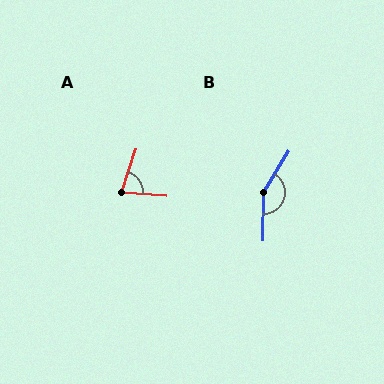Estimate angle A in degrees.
Approximately 77 degrees.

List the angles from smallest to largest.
A (77°), B (150°).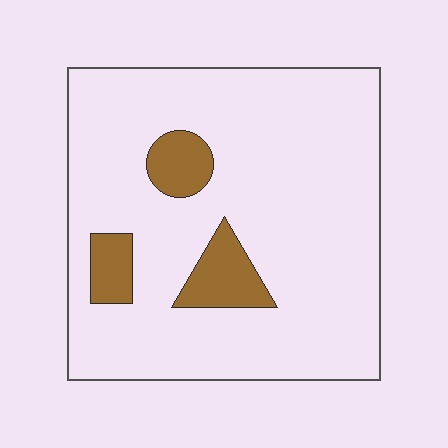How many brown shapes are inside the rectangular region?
3.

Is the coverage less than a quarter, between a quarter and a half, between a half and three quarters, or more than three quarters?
Less than a quarter.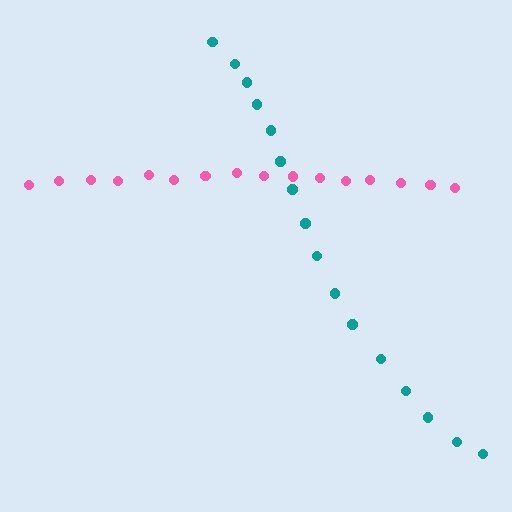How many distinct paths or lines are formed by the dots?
There are 2 distinct paths.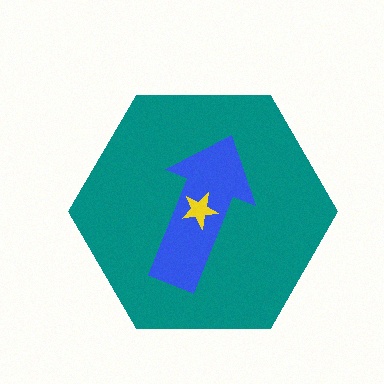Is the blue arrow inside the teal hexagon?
Yes.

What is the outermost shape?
The teal hexagon.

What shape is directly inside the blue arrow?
The yellow star.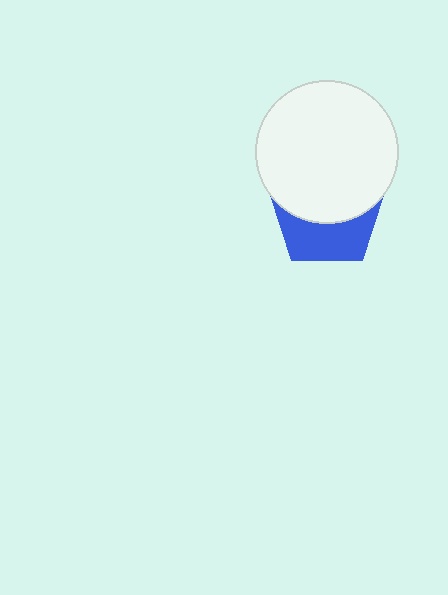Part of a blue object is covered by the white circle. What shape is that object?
It is a pentagon.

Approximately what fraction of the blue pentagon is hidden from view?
Roughly 57% of the blue pentagon is hidden behind the white circle.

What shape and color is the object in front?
The object in front is a white circle.